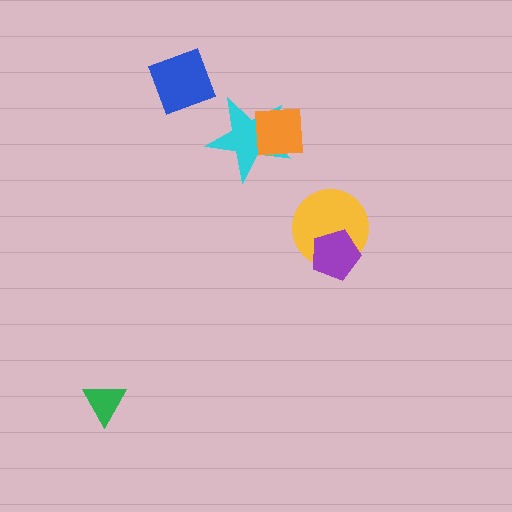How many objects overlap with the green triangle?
0 objects overlap with the green triangle.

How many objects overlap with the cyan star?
1 object overlaps with the cyan star.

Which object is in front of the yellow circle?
The purple pentagon is in front of the yellow circle.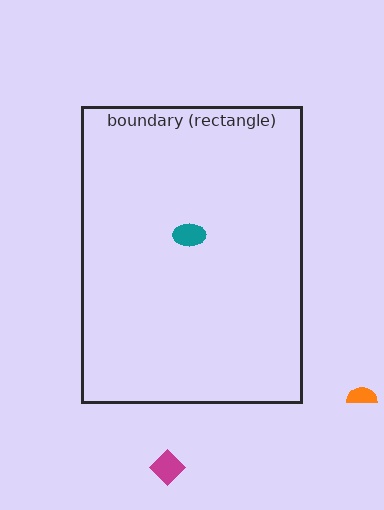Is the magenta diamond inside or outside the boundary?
Outside.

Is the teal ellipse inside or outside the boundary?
Inside.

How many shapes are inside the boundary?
1 inside, 2 outside.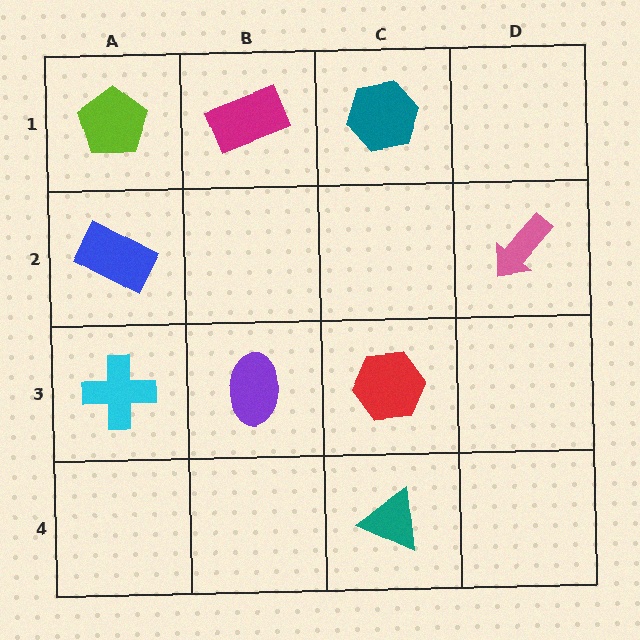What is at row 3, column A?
A cyan cross.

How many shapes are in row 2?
2 shapes.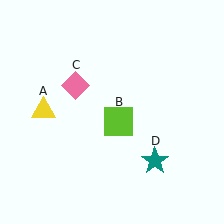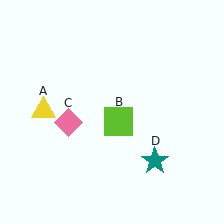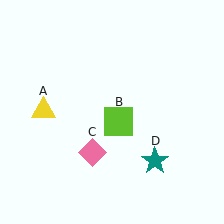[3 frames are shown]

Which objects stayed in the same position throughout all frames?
Yellow triangle (object A) and lime square (object B) and teal star (object D) remained stationary.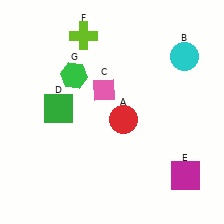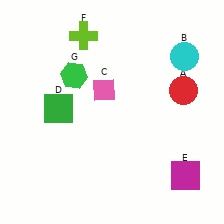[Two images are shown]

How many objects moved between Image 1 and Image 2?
1 object moved between the two images.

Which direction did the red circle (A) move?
The red circle (A) moved right.